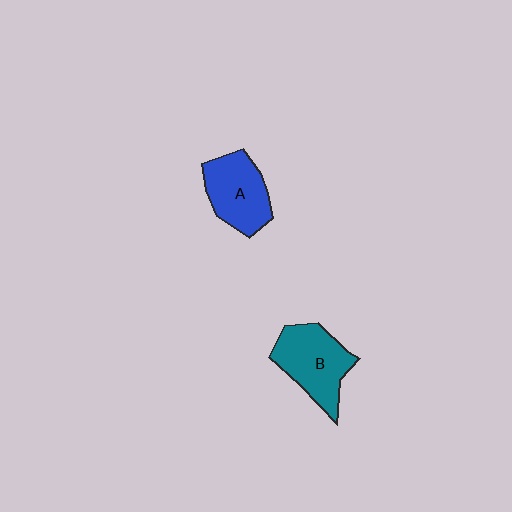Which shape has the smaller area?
Shape A (blue).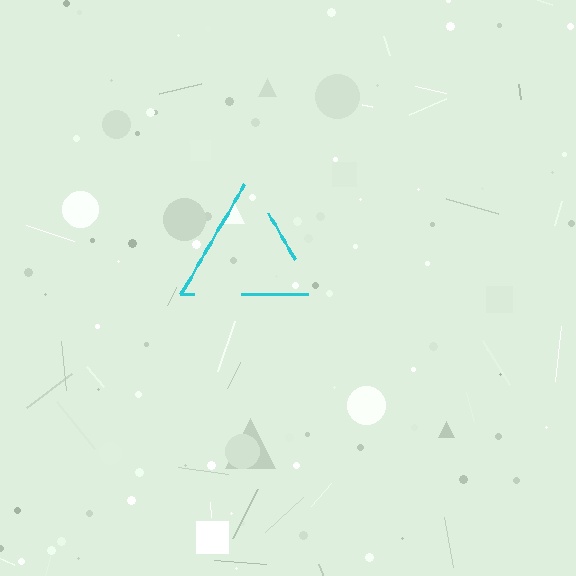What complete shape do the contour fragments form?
The contour fragments form a triangle.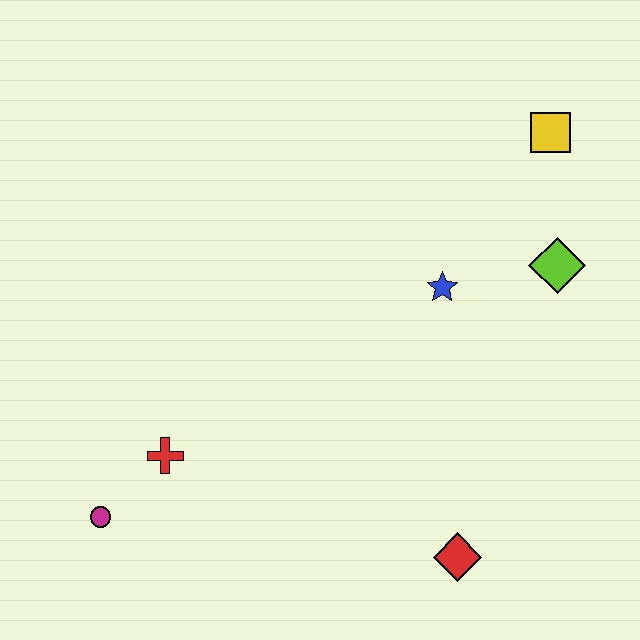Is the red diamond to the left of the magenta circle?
No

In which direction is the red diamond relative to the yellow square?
The red diamond is below the yellow square.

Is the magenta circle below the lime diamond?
Yes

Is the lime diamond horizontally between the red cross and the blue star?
No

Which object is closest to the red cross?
The magenta circle is closest to the red cross.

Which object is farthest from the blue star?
The magenta circle is farthest from the blue star.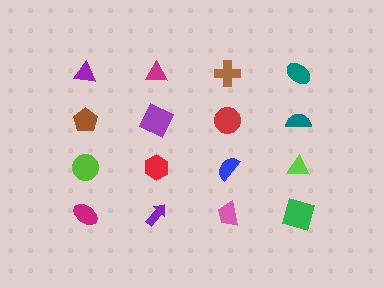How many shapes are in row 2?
4 shapes.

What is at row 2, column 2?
A purple square.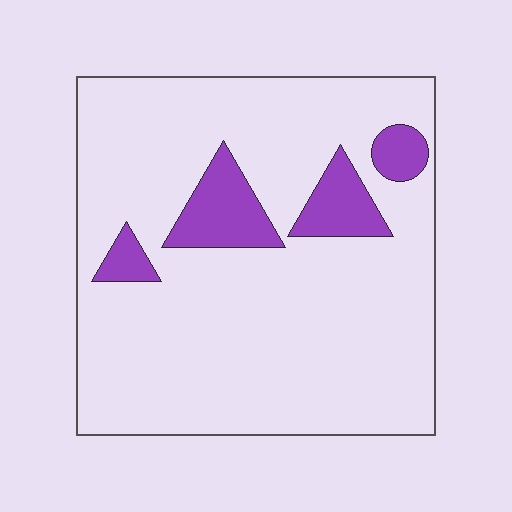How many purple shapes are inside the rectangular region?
4.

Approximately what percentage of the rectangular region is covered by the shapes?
Approximately 15%.